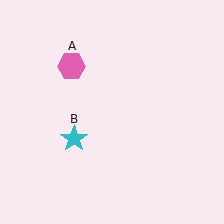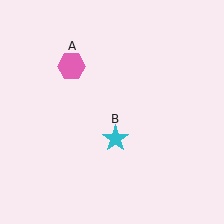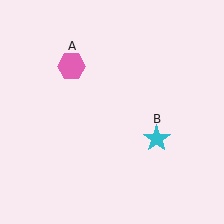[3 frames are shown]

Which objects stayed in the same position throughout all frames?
Pink hexagon (object A) remained stationary.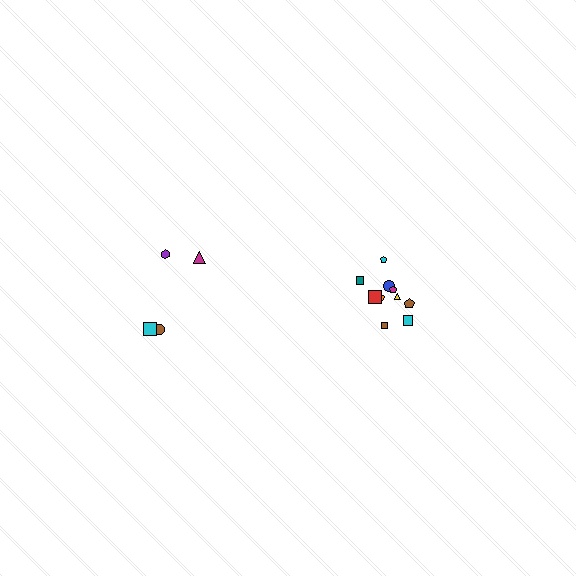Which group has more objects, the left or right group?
The right group.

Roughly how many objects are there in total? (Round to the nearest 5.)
Roughly 15 objects in total.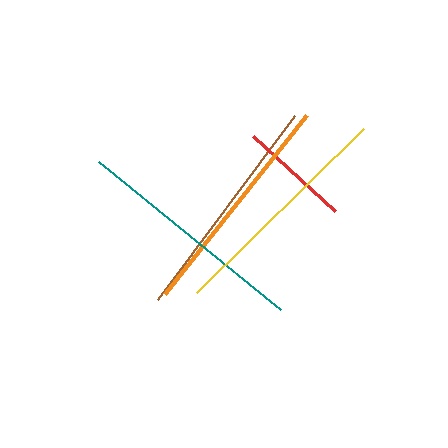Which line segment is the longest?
The teal line is the longest at approximately 234 pixels.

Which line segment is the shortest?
The red line is the shortest at approximately 112 pixels.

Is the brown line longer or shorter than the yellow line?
The yellow line is longer than the brown line.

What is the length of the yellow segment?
The yellow segment is approximately 234 pixels long.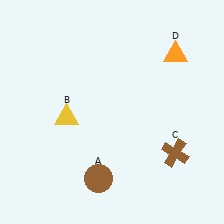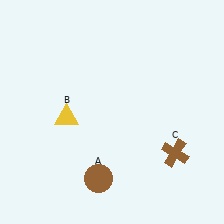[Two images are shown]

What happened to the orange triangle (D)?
The orange triangle (D) was removed in Image 2. It was in the top-right area of Image 1.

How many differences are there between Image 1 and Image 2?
There is 1 difference between the two images.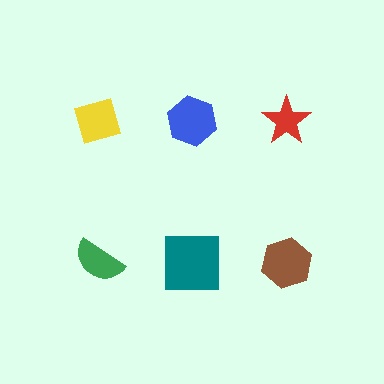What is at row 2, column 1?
A green semicircle.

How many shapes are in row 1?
3 shapes.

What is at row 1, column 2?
A blue hexagon.